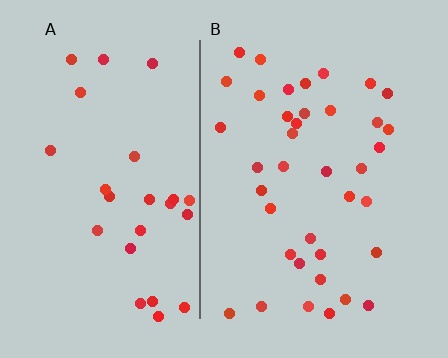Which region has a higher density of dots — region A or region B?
B (the right).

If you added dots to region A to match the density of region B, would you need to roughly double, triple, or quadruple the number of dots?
Approximately double.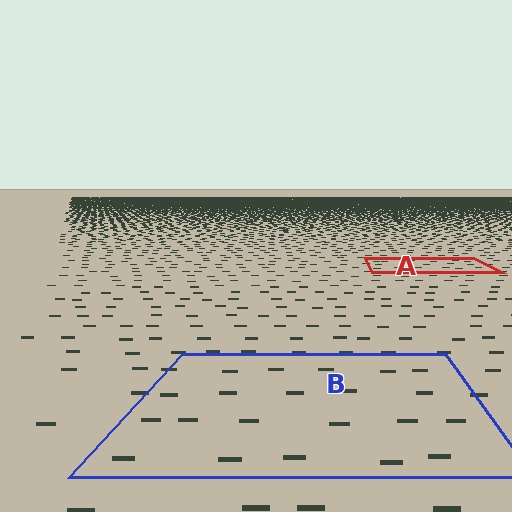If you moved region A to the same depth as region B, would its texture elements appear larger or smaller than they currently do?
They would appear larger. At a closer depth, the same texture elements are projected at a bigger on-screen size.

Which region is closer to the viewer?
Region B is closer. The texture elements there are larger and more spread out.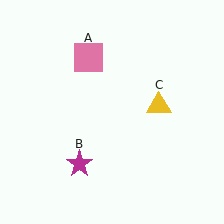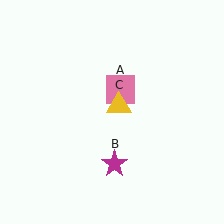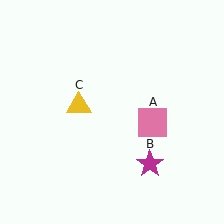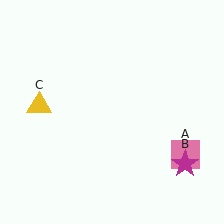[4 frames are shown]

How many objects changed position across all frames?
3 objects changed position: pink square (object A), magenta star (object B), yellow triangle (object C).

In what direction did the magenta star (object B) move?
The magenta star (object B) moved right.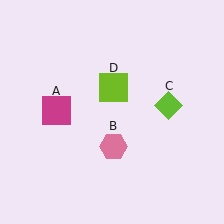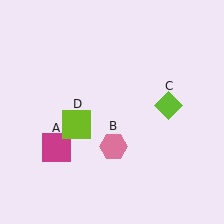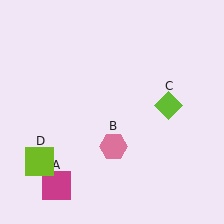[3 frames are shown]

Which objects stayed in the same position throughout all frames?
Pink hexagon (object B) and lime diamond (object C) remained stationary.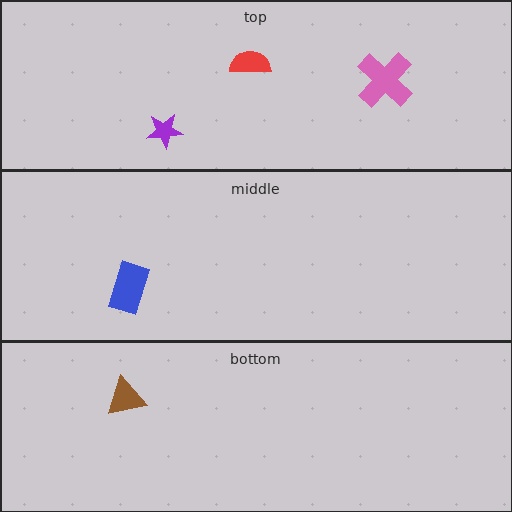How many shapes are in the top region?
3.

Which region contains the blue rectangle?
The middle region.